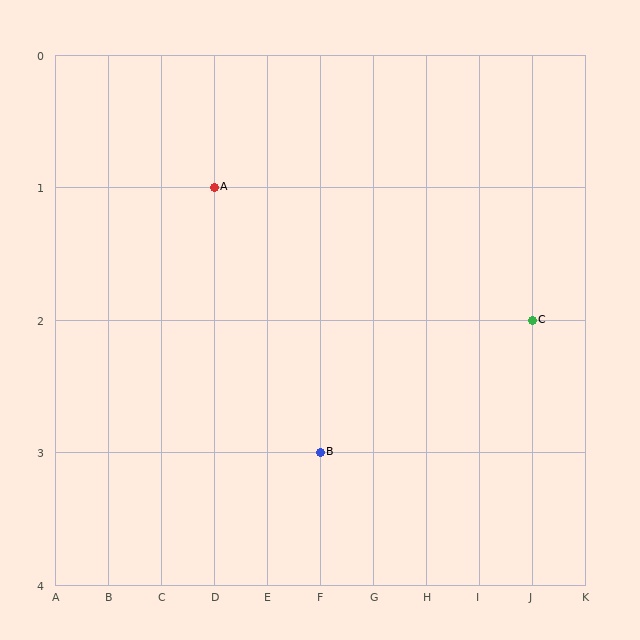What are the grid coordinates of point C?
Point C is at grid coordinates (J, 2).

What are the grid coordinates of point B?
Point B is at grid coordinates (F, 3).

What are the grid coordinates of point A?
Point A is at grid coordinates (D, 1).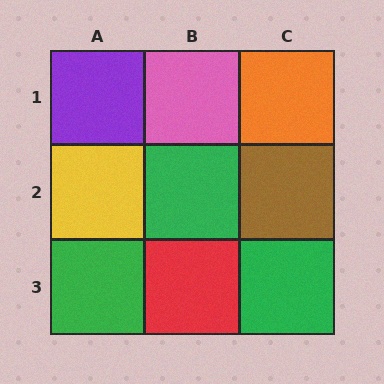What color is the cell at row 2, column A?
Yellow.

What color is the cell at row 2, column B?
Green.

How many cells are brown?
1 cell is brown.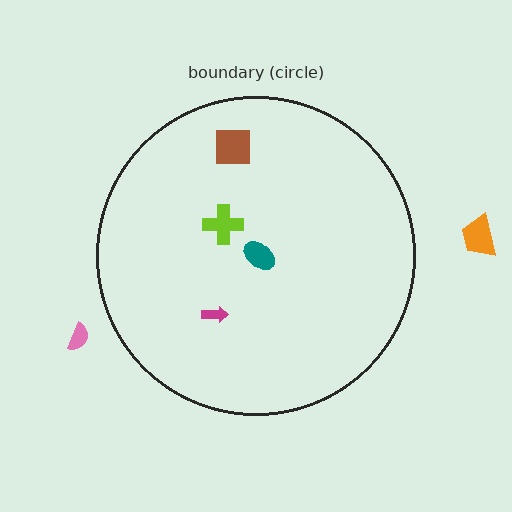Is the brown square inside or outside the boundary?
Inside.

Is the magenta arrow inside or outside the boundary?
Inside.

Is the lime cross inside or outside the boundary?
Inside.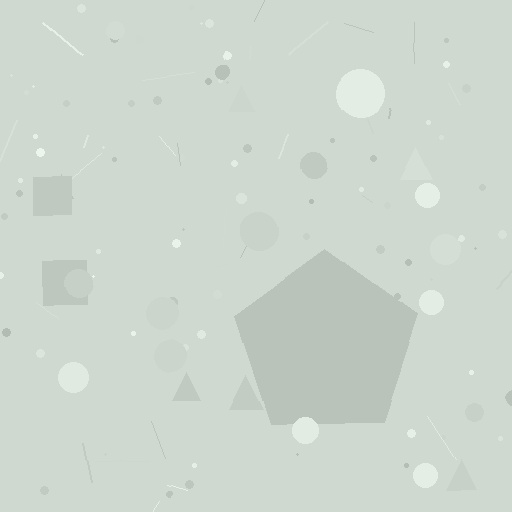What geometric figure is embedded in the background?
A pentagon is embedded in the background.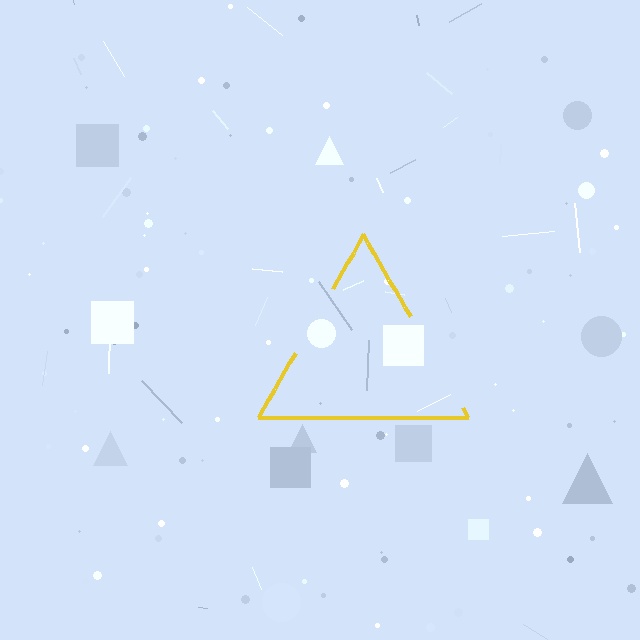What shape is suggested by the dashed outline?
The dashed outline suggests a triangle.